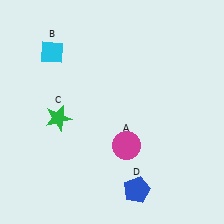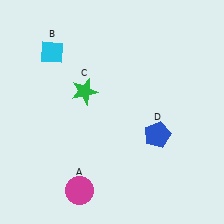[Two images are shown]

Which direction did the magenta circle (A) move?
The magenta circle (A) moved left.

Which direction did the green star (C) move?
The green star (C) moved up.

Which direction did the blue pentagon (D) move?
The blue pentagon (D) moved up.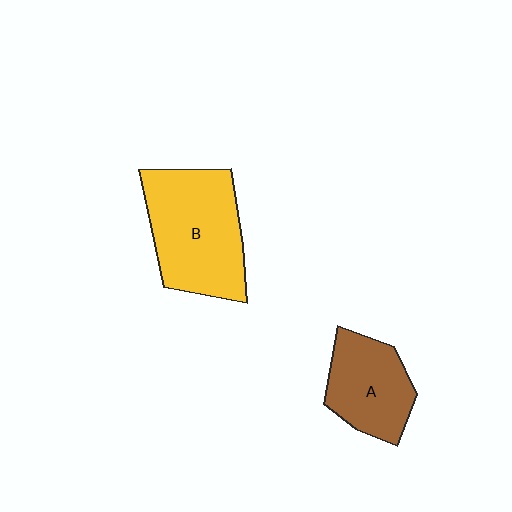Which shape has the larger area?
Shape B (yellow).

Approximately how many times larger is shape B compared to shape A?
Approximately 1.5 times.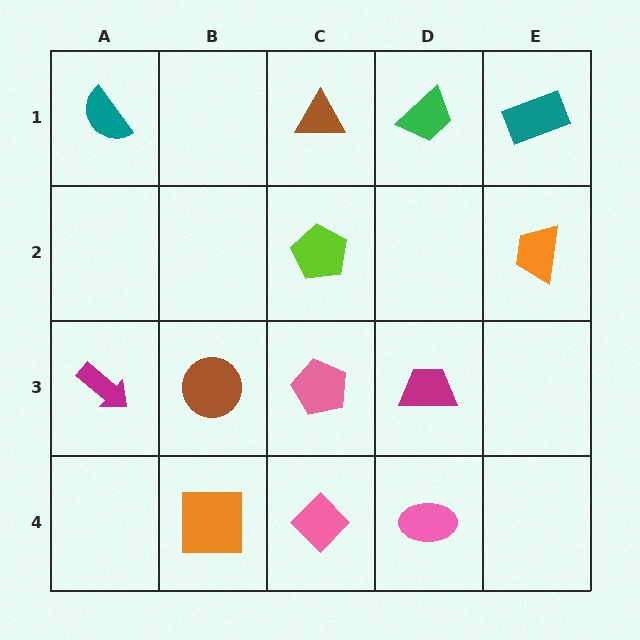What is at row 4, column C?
A pink diamond.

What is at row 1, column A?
A teal semicircle.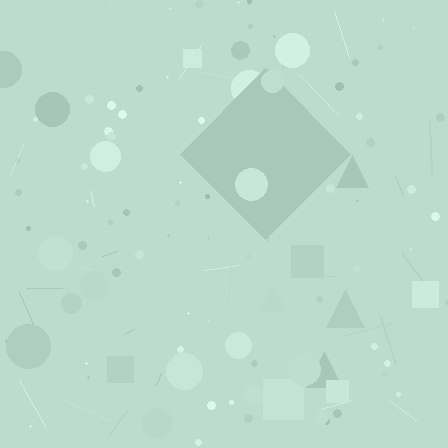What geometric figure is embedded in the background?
A diamond is embedded in the background.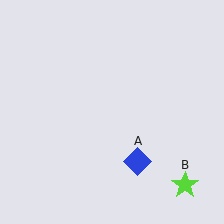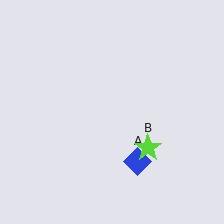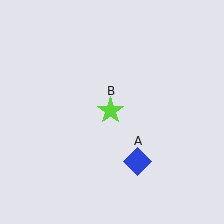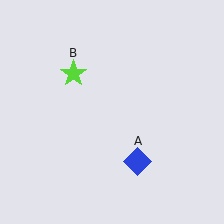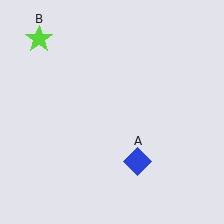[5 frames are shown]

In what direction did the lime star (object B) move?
The lime star (object B) moved up and to the left.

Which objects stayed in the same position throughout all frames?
Blue diamond (object A) remained stationary.